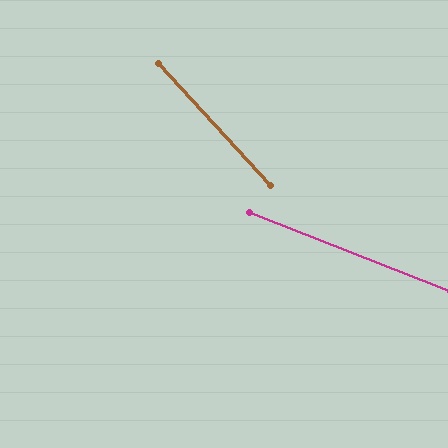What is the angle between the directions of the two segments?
Approximately 26 degrees.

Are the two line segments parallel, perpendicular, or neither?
Neither parallel nor perpendicular — they differ by about 26°.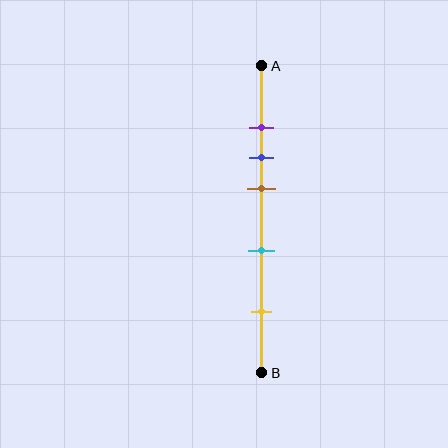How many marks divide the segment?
There are 5 marks dividing the segment.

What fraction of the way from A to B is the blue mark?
The blue mark is approximately 30% (0.3) of the way from A to B.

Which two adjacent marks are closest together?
The purple and blue marks are the closest adjacent pair.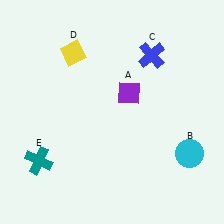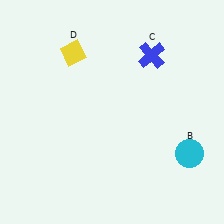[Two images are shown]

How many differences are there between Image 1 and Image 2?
There are 2 differences between the two images.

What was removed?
The teal cross (E), the purple diamond (A) were removed in Image 2.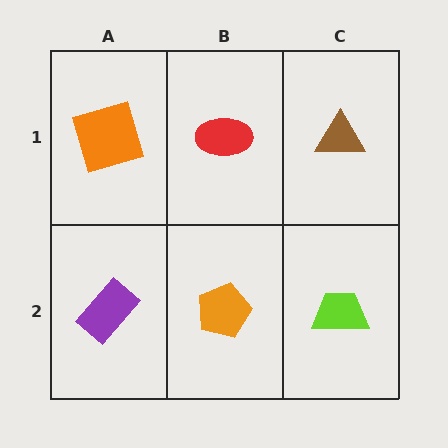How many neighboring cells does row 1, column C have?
2.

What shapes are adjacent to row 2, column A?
An orange square (row 1, column A), an orange pentagon (row 2, column B).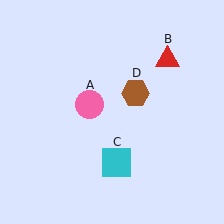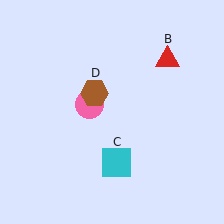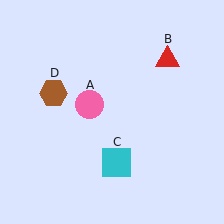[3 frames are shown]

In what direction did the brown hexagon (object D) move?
The brown hexagon (object D) moved left.